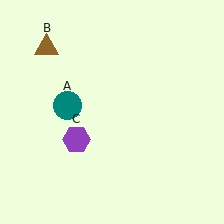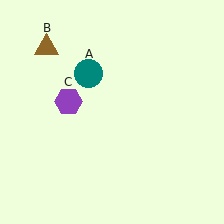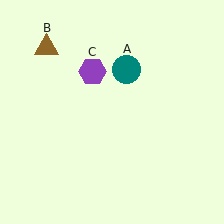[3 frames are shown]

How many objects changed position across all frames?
2 objects changed position: teal circle (object A), purple hexagon (object C).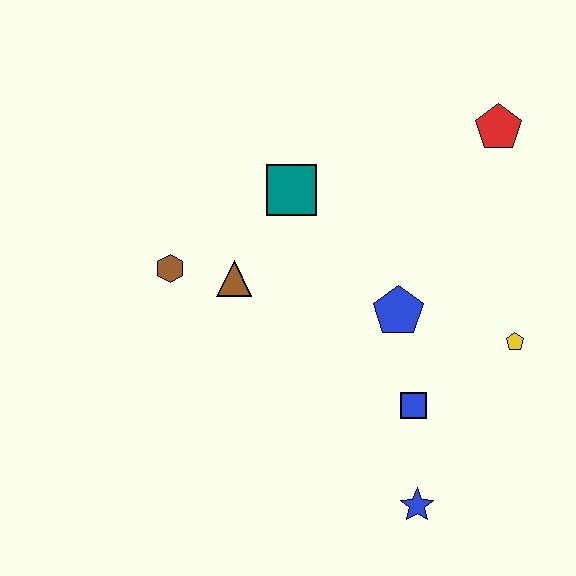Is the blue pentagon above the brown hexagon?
No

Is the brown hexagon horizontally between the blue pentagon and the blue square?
No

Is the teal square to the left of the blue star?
Yes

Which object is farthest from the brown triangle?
The red pentagon is farthest from the brown triangle.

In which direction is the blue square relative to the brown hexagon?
The blue square is to the right of the brown hexagon.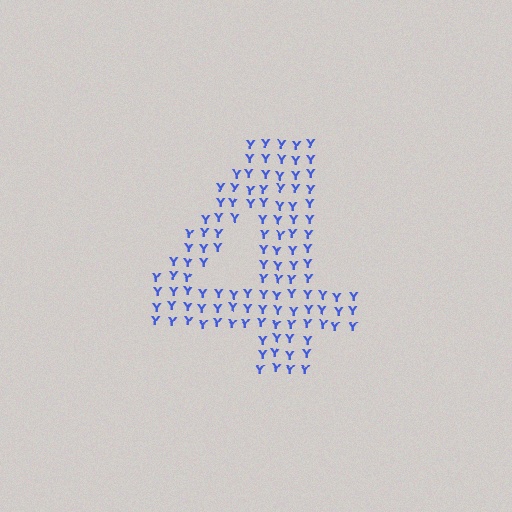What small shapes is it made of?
It is made of small letter Y's.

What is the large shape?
The large shape is the digit 4.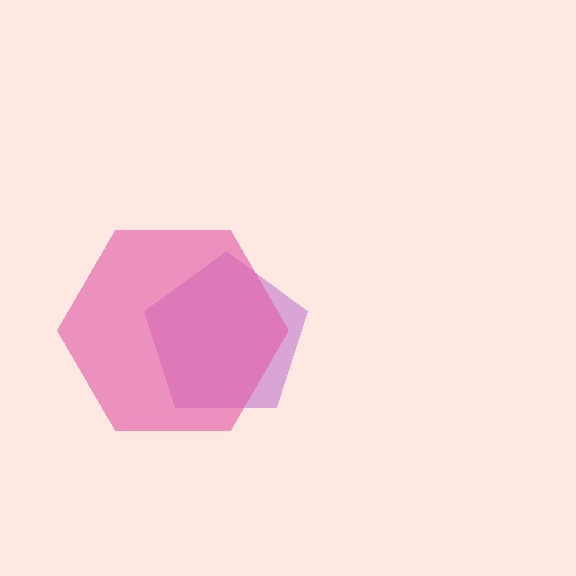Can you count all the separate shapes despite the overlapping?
Yes, there are 2 separate shapes.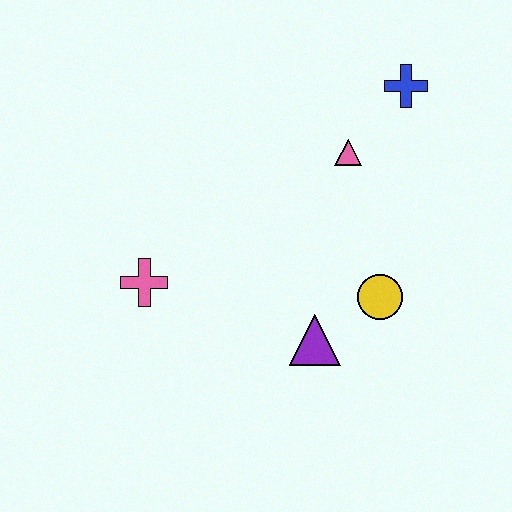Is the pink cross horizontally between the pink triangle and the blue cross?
No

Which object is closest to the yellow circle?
The purple triangle is closest to the yellow circle.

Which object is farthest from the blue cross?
The pink cross is farthest from the blue cross.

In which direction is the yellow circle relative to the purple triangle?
The yellow circle is to the right of the purple triangle.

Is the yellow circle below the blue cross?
Yes